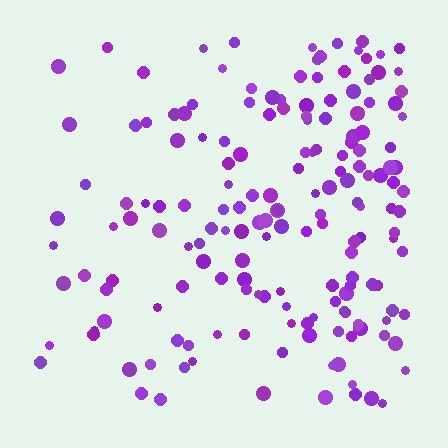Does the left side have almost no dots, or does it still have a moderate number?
Still a moderate number, just noticeably fewer than the right.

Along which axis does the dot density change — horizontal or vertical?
Horizontal.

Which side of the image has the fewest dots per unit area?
The left.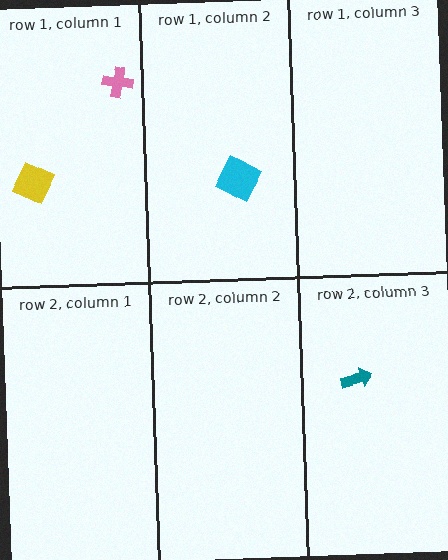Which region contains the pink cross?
The row 1, column 1 region.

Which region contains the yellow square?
The row 1, column 1 region.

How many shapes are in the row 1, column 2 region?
1.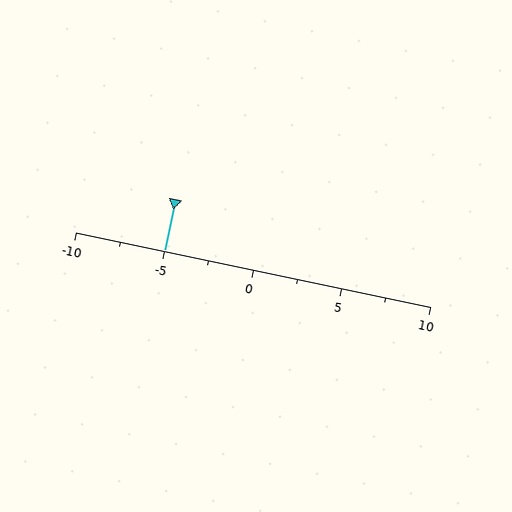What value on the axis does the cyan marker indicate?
The marker indicates approximately -5.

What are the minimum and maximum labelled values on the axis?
The axis runs from -10 to 10.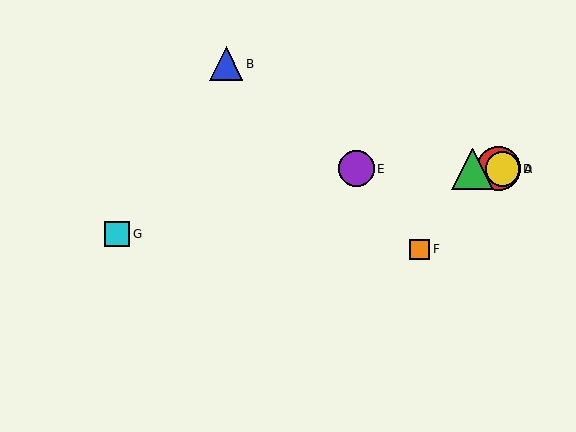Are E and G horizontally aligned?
No, E is at y≈169 and G is at y≈234.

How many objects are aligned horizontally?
4 objects (A, C, D, E) are aligned horizontally.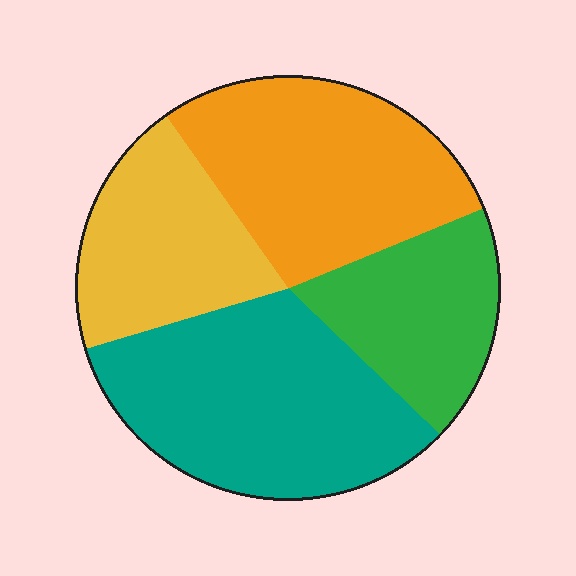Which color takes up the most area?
Teal, at roughly 35%.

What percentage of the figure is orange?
Orange covers 29% of the figure.